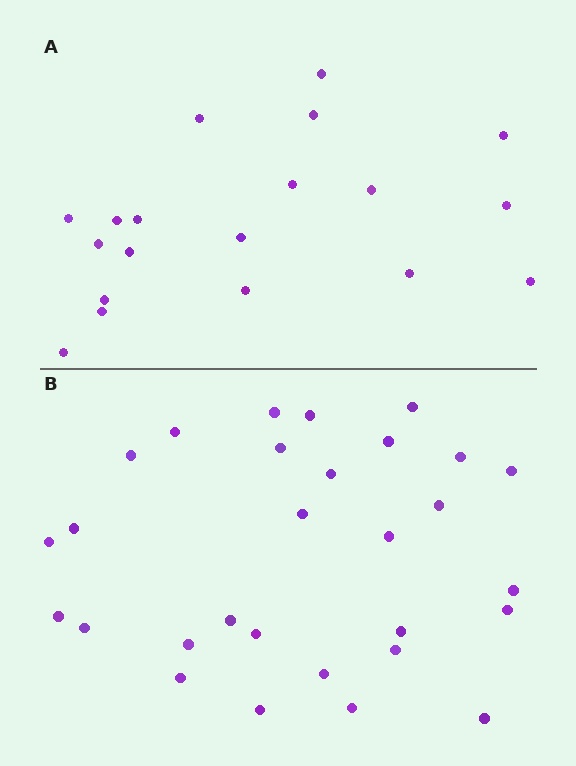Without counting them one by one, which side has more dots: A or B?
Region B (the bottom region) has more dots.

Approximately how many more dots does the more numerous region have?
Region B has roughly 10 or so more dots than region A.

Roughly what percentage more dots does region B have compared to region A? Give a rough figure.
About 55% more.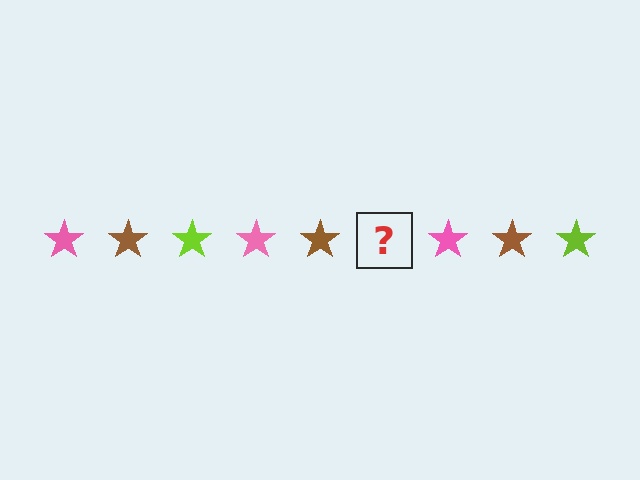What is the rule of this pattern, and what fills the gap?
The rule is that the pattern cycles through pink, brown, lime stars. The gap should be filled with a lime star.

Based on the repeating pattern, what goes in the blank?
The blank should be a lime star.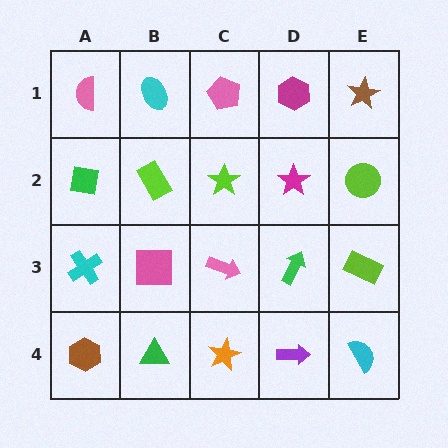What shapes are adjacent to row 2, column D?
A magenta hexagon (row 1, column D), a green arrow (row 3, column D), a lime star (row 2, column C), a lime circle (row 2, column E).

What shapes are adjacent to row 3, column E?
A lime circle (row 2, column E), a cyan semicircle (row 4, column E), a green arrow (row 3, column D).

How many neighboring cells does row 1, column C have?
3.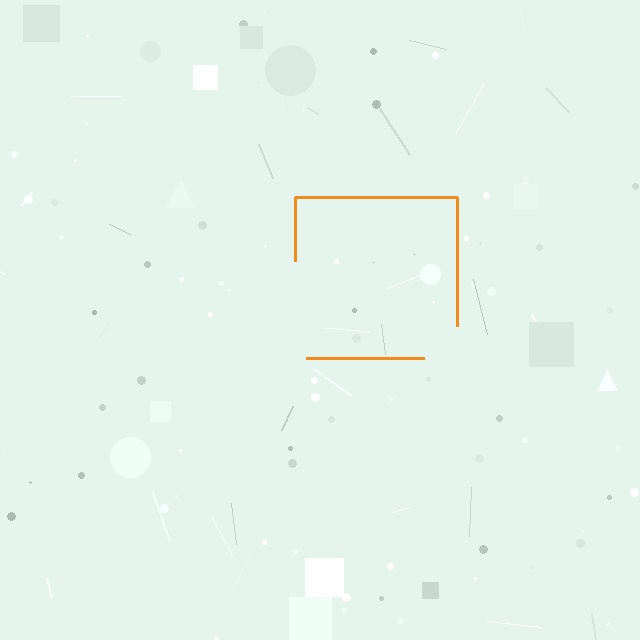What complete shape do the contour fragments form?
The contour fragments form a square.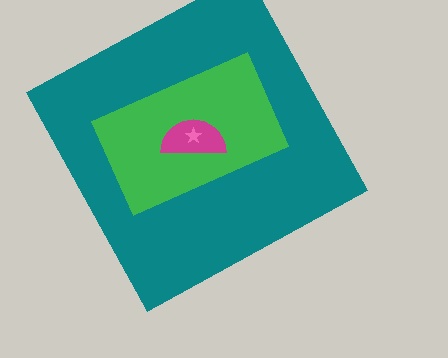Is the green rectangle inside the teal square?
Yes.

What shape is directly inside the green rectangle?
The magenta semicircle.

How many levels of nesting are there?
4.